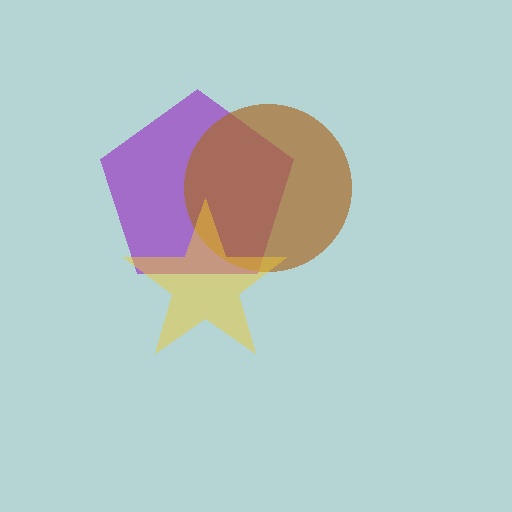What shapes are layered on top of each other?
The layered shapes are: a purple pentagon, a brown circle, a yellow star.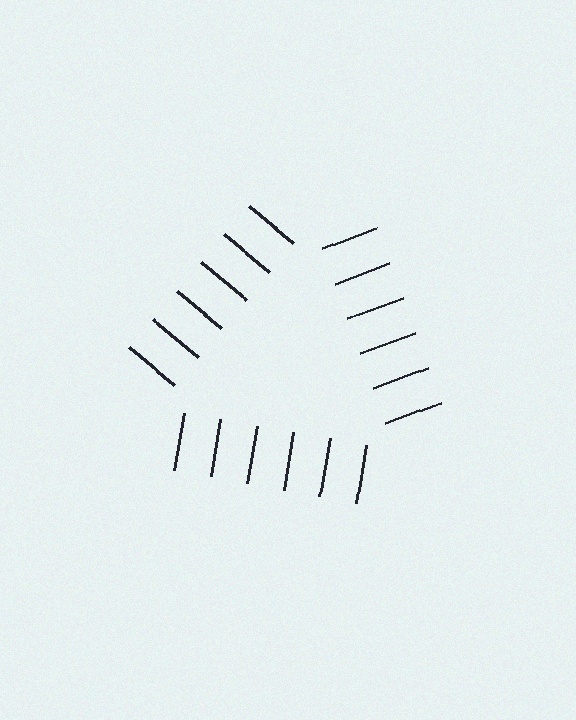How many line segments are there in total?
18 — 6 along each of the 3 edges.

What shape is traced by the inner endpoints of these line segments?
An illusory triangle — the line segments terminate on its edges but no continuous stroke is drawn.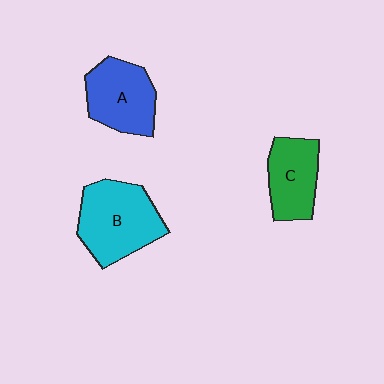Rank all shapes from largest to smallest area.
From largest to smallest: B (cyan), A (blue), C (green).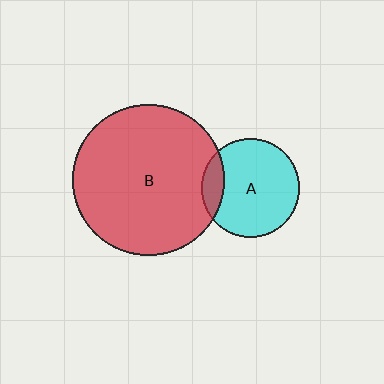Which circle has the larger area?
Circle B (red).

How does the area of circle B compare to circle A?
Approximately 2.4 times.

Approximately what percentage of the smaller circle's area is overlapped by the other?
Approximately 15%.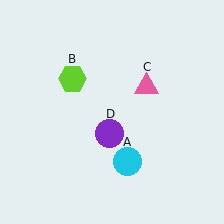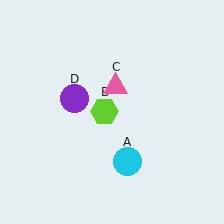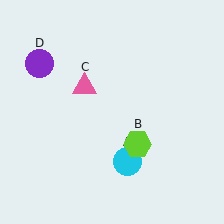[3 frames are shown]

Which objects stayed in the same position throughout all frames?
Cyan circle (object A) remained stationary.